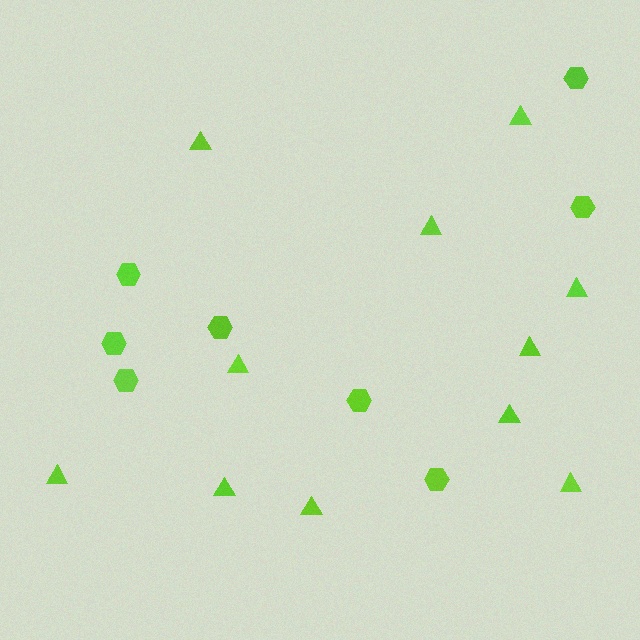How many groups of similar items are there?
There are 2 groups: one group of triangles (11) and one group of hexagons (8).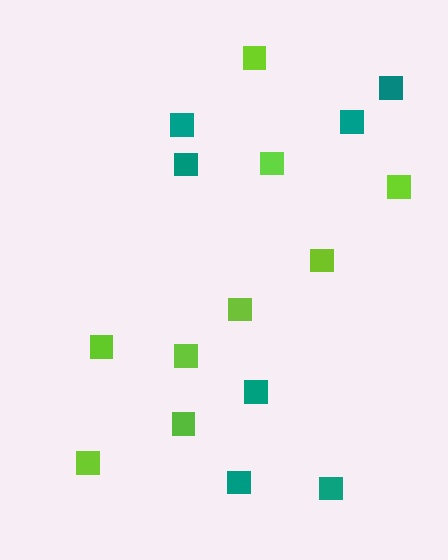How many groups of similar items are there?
There are 2 groups: one group of teal squares (7) and one group of lime squares (9).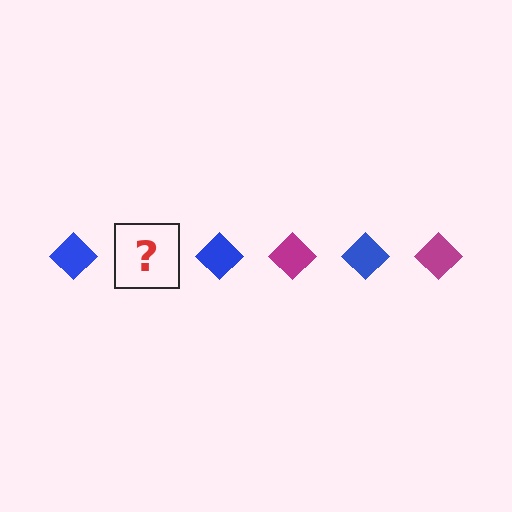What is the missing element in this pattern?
The missing element is a magenta diamond.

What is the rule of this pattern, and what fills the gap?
The rule is that the pattern cycles through blue, magenta diamonds. The gap should be filled with a magenta diamond.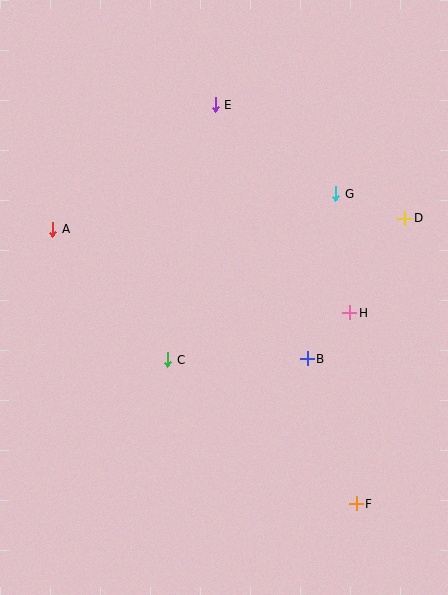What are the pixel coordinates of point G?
Point G is at (336, 194).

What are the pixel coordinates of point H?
Point H is at (350, 313).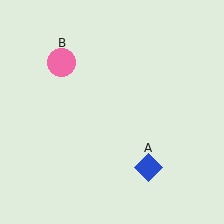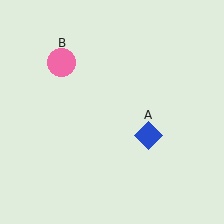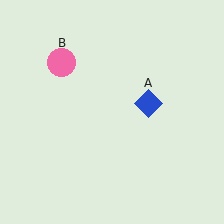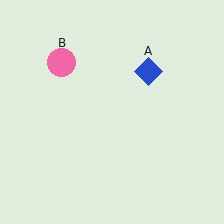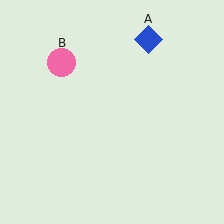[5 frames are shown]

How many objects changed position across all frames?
1 object changed position: blue diamond (object A).